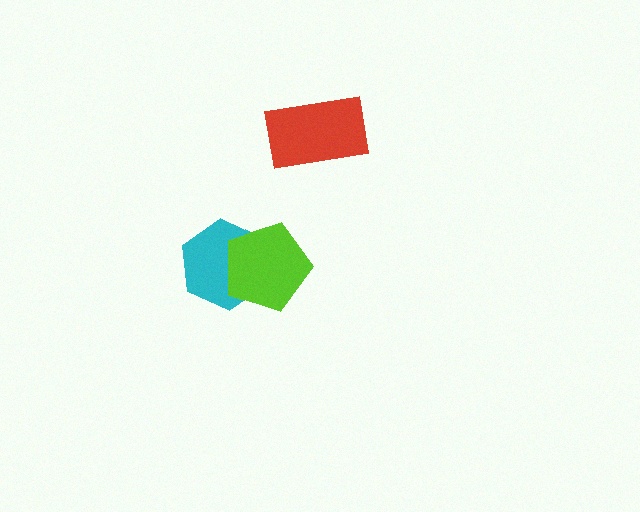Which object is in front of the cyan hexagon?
The lime pentagon is in front of the cyan hexagon.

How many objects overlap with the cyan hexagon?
1 object overlaps with the cyan hexagon.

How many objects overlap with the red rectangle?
0 objects overlap with the red rectangle.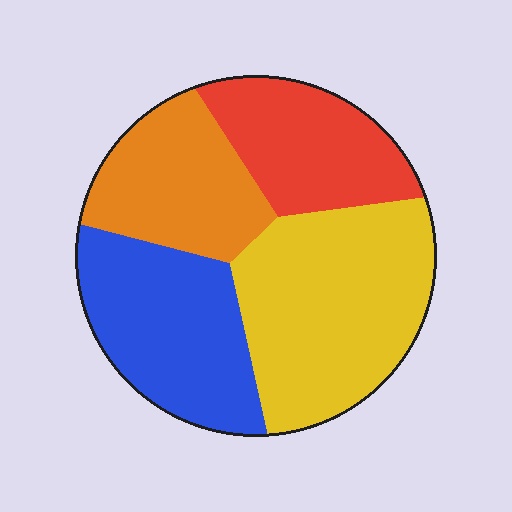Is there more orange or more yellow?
Yellow.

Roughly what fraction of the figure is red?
Red covers 20% of the figure.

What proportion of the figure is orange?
Orange covers around 20% of the figure.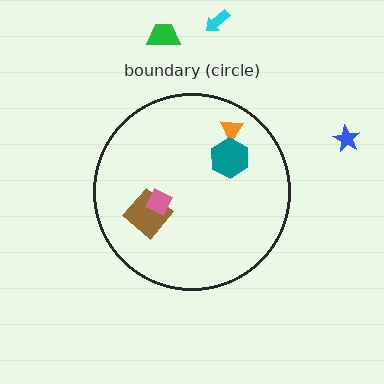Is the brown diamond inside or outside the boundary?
Inside.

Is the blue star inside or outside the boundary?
Outside.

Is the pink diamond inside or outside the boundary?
Inside.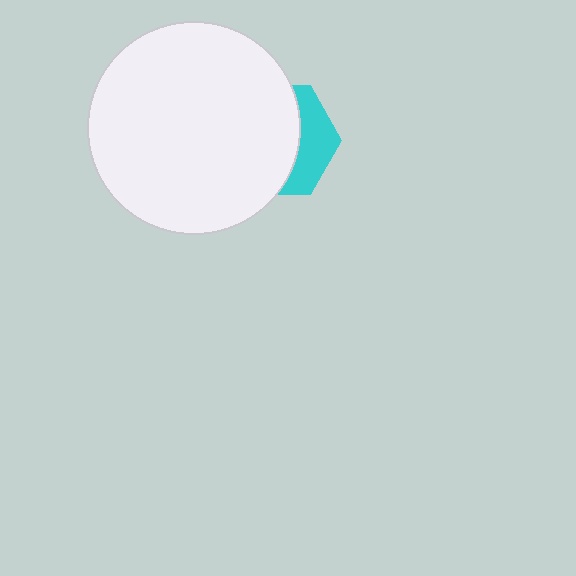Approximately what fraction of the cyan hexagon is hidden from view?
Roughly 67% of the cyan hexagon is hidden behind the white circle.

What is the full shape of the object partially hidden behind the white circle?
The partially hidden object is a cyan hexagon.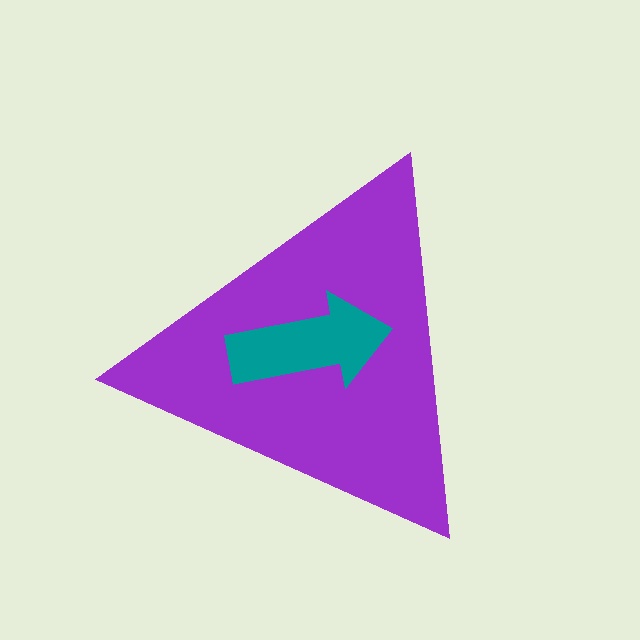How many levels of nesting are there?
2.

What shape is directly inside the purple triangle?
The teal arrow.